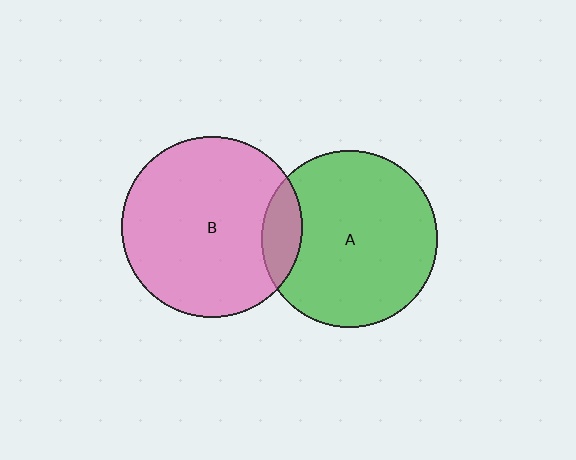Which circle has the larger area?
Circle B (pink).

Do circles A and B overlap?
Yes.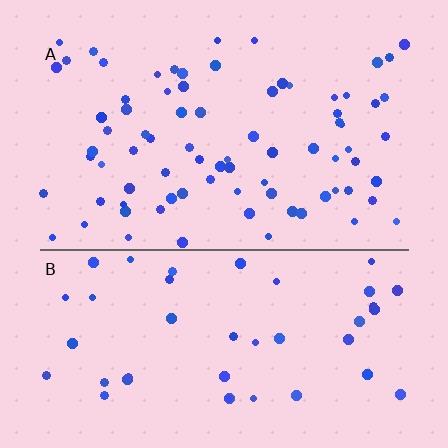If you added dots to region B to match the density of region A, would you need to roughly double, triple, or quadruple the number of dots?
Approximately double.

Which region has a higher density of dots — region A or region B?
A (the top).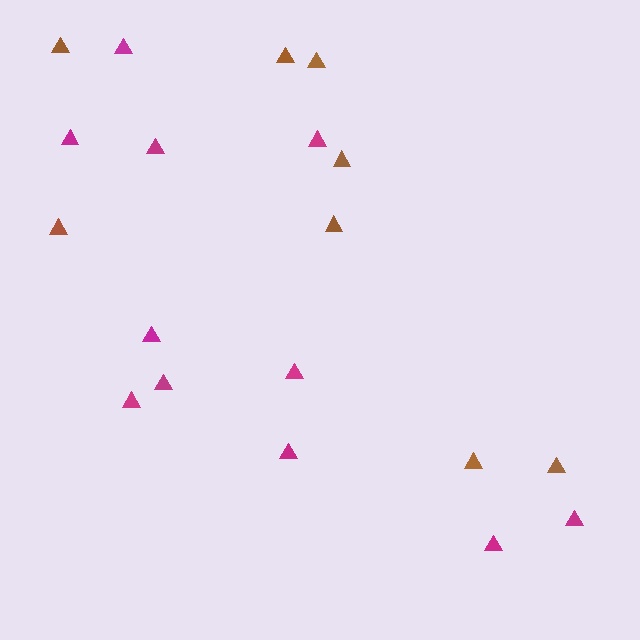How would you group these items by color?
There are 2 groups: one group of brown triangles (8) and one group of magenta triangles (11).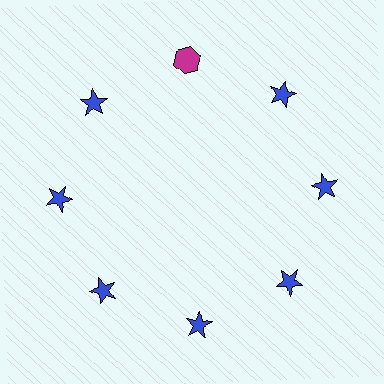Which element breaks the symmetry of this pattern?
The magenta hexagon at roughly the 12 o'clock position breaks the symmetry. All other shapes are blue stars.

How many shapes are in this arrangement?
There are 8 shapes arranged in a ring pattern.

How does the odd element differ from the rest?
It differs in both color (magenta instead of blue) and shape (hexagon instead of star).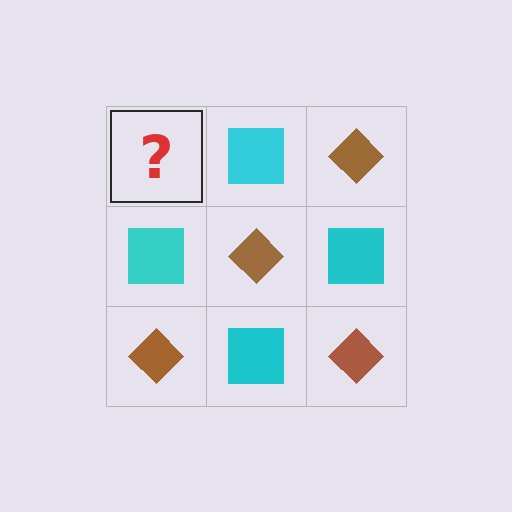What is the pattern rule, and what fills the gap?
The rule is that it alternates brown diamond and cyan square in a checkerboard pattern. The gap should be filled with a brown diamond.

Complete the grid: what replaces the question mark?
The question mark should be replaced with a brown diamond.